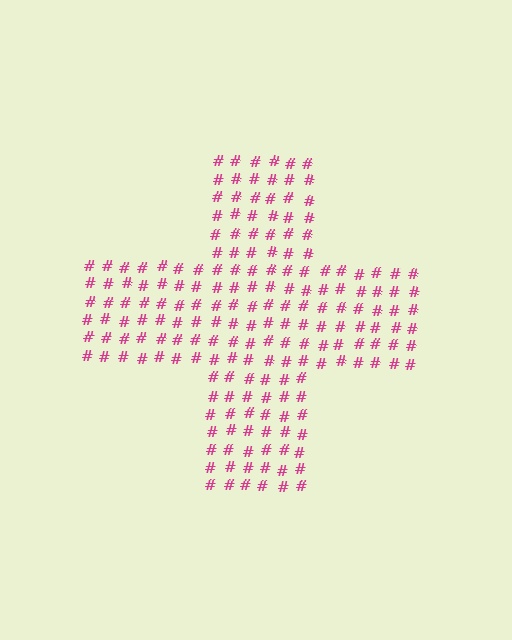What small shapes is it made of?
It is made of small hash symbols.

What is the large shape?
The large shape is a cross.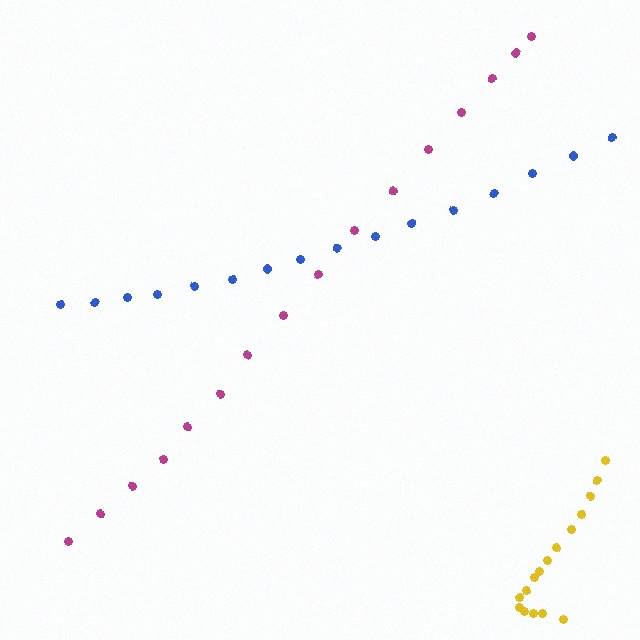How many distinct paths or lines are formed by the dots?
There are 3 distinct paths.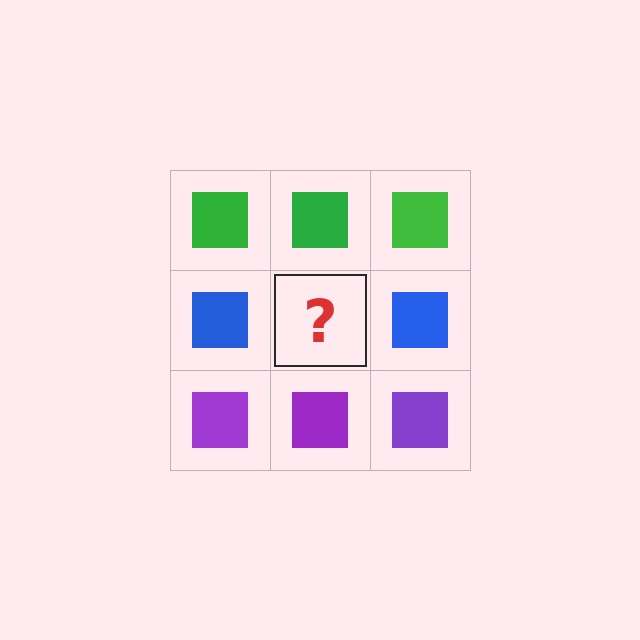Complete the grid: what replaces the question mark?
The question mark should be replaced with a blue square.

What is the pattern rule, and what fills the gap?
The rule is that each row has a consistent color. The gap should be filled with a blue square.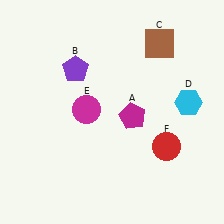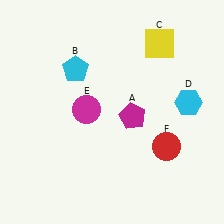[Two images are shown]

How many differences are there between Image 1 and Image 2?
There are 2 differences between the two images.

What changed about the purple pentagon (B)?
In Image 1, B is purple. In Image 2, it changed to cyan.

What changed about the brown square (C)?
In Image 1, C is brown. In Image 2, it changed to yellow.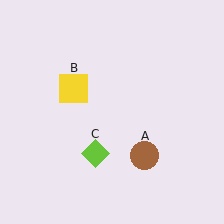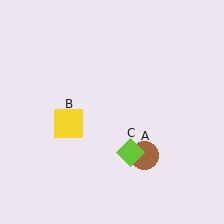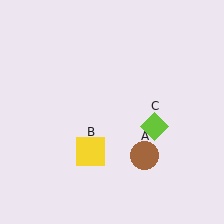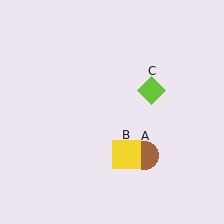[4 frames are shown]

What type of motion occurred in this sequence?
The yellow square (object B), lime diamond (object C) rotated counterclockwise around the center of the scene.